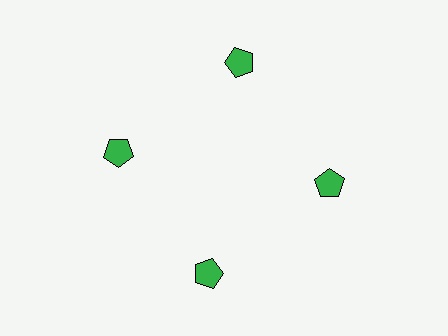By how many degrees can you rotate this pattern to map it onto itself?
The pattern maps onto itself every 90 degrees of rotation.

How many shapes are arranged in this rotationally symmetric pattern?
There are 4 shapes, arranged in 4 groups of 1.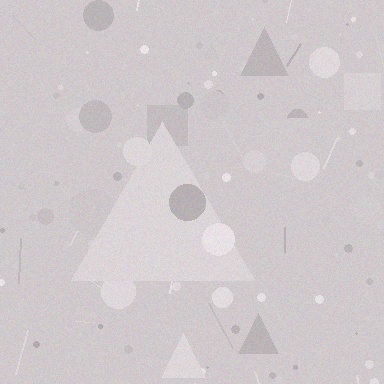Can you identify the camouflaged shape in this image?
The camouflaged shape is a triangle.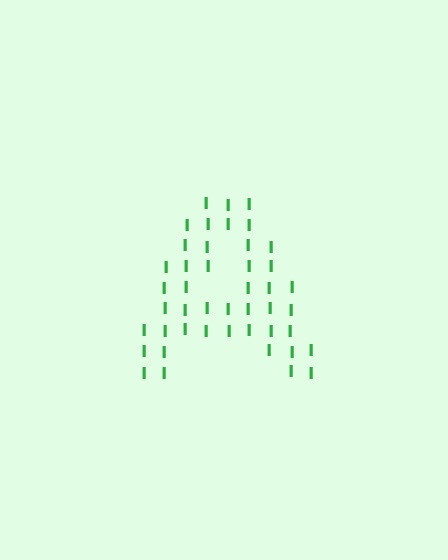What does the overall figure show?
The overall figure shows the letter A.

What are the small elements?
The small elements are letter I's.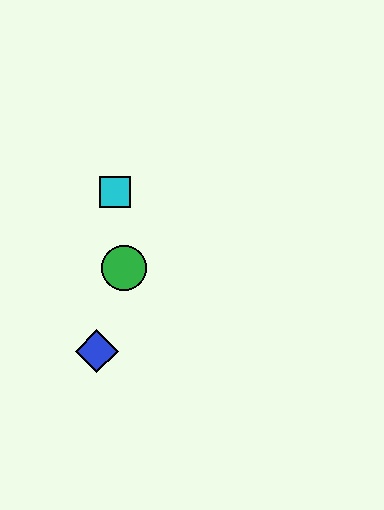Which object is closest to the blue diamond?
The green circle is closest to the blue diamond.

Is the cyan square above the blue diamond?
Yes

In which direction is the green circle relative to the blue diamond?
The green circle is above the blue diamond.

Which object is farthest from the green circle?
The blue diamond is farthest from the green circle.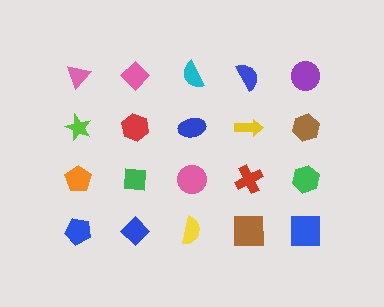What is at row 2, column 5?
A brown hexagon.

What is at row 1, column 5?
A purple circle.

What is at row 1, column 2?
A pink diamond.